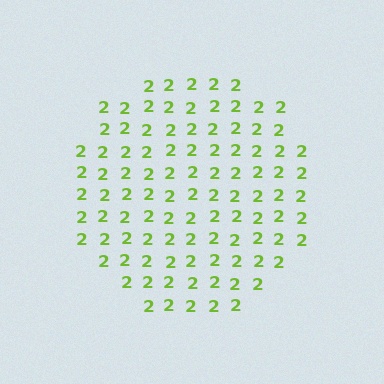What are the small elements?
The small elements are digit 2's.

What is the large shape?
The large shape is a circle.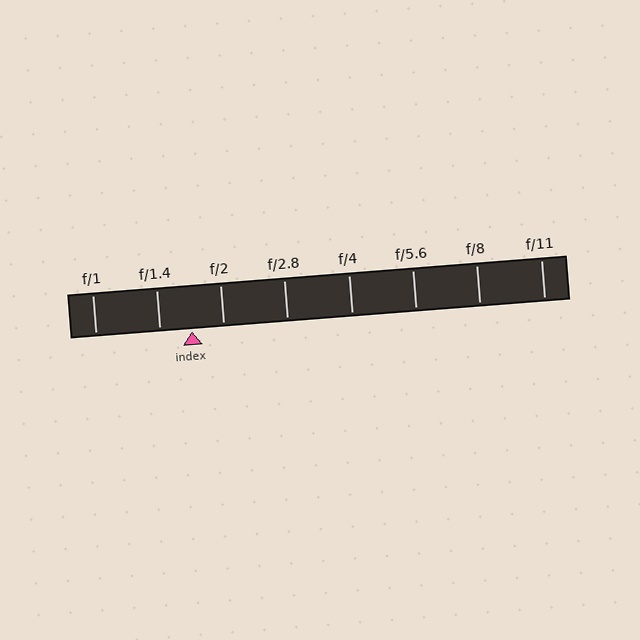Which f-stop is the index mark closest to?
The index mark is closest to f/1.4.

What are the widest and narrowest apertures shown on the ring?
The widest aperture shown is f/1 and the narrowest is f/11.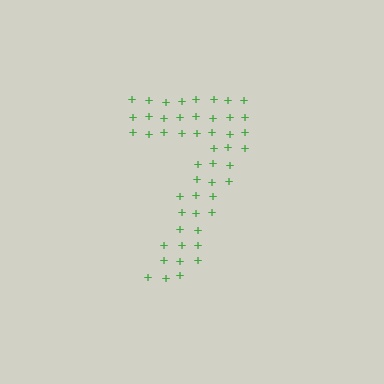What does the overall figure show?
The overall figure shows the digit 7.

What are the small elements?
The small elements are plus signs.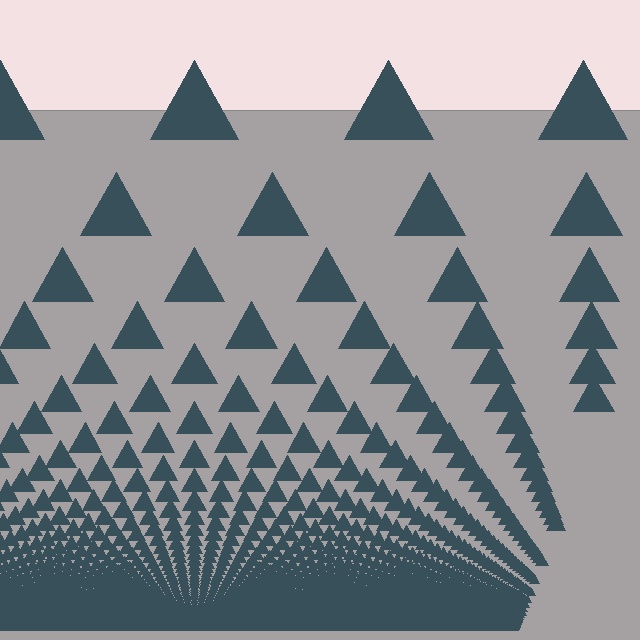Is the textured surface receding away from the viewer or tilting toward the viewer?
The surface appears to tilt toward the viewer. Texture elements get larger and sparser toward the top.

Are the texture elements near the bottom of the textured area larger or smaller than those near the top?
Smaller. The gradient is inverted — elements near the bottom are smaller and denser.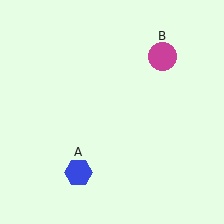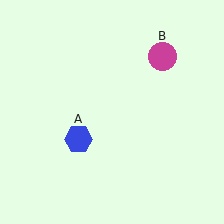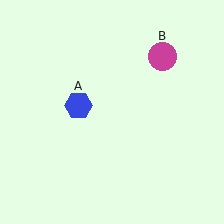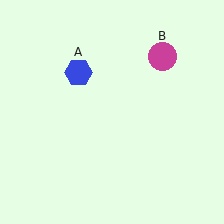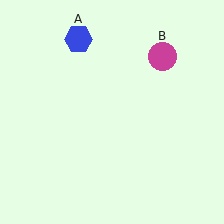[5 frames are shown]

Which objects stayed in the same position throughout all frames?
Magenta circle (object B) remained stationary.